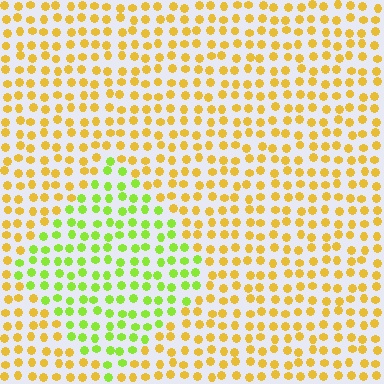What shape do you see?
I see a diamond.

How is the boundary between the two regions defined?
The boundary is defined purely by a slight shift in hue (about 47 degrees). Spacing, size, and orientation are identical on both sides.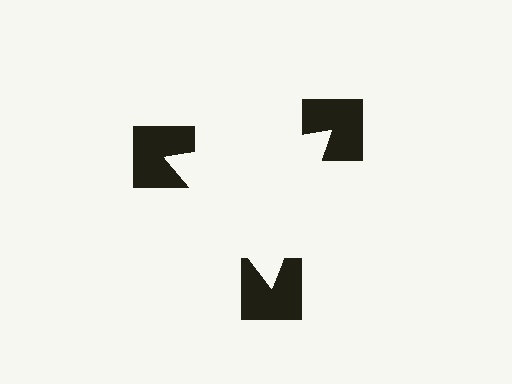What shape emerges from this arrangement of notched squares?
An illusory triangle — its edges are inferred from the aligned wedge cuts in the notched squares, not physically drawn.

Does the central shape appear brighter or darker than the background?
It typically appears slightly brighter than the background, even though no actual brightness change is drawn.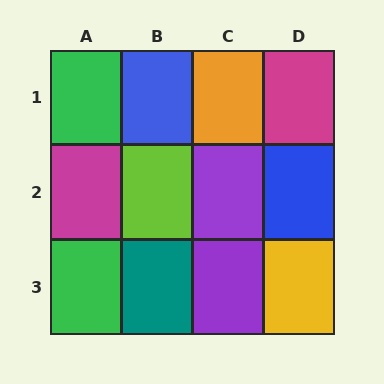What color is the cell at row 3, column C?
Purple.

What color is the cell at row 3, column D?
Yellow.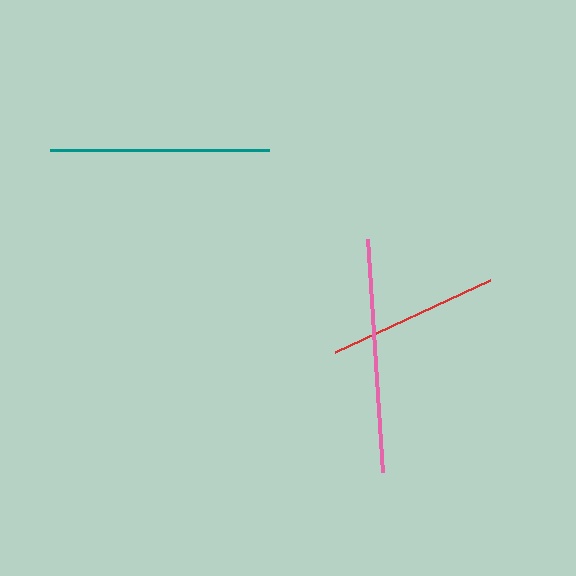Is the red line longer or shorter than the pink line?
The pink line is longer than the red line.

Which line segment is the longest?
The pink line is the longest at approximately 234 pixels.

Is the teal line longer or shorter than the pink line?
The pink line is longer than the teal line.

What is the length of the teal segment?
The teal segment is approximately 218 pixels long.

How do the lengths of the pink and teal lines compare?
The pink and teal lines are approximately the same length.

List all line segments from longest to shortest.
From longest to shortest: pink, teal, red.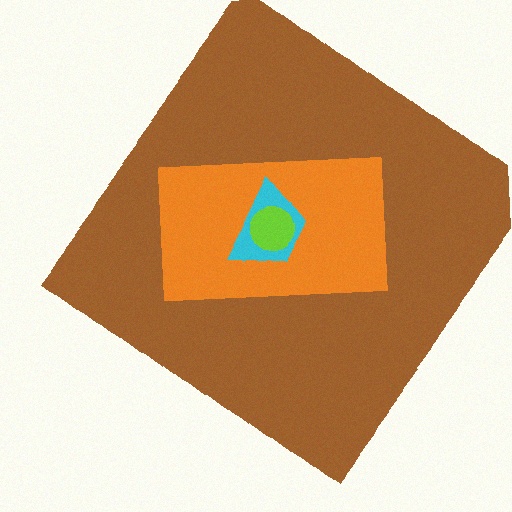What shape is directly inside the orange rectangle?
The cyan trapezoid.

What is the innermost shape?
The lime circle.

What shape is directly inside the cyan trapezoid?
The lime circle.